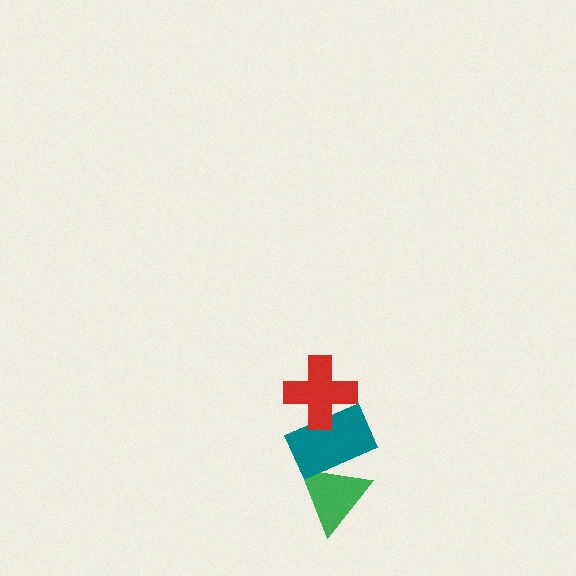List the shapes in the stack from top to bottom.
From top to bottom: the red cross, the teal rectangle, the green triangle.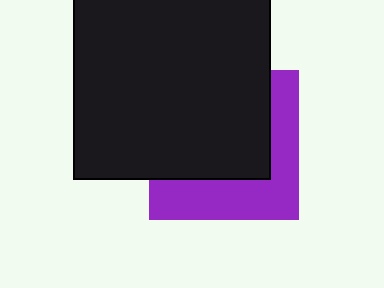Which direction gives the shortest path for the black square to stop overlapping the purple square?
Moving toward the upper-left gives the shortest separation.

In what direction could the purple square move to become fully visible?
The purple square could move toward the lower-right. That would shift it out from behind the black square entirely.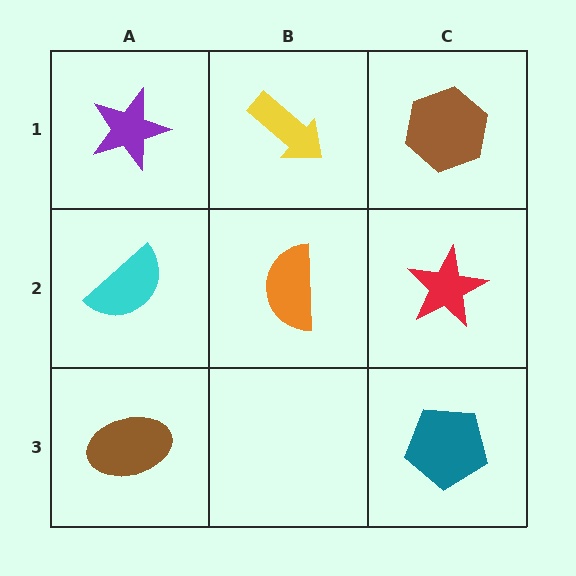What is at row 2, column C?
A red star.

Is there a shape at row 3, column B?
No, that cell is empty.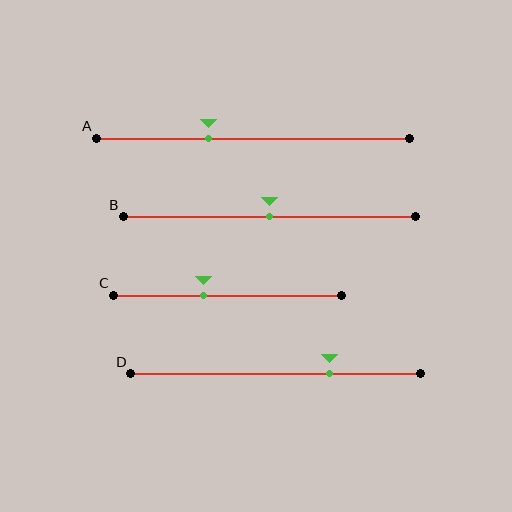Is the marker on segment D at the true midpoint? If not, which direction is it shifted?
No, the marker on segment D is shifted to the right by about 19% of the segment length.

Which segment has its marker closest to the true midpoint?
Segment B has its marker closest to the true midpoint.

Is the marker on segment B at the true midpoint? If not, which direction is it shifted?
Yes, the marker on segment B is at the true midpoint.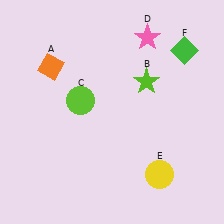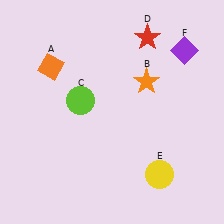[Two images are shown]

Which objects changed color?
B changed from lime to orange. D changed from pink to red. F changed from green to purple.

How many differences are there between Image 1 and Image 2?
There are 3 differences between the two images.